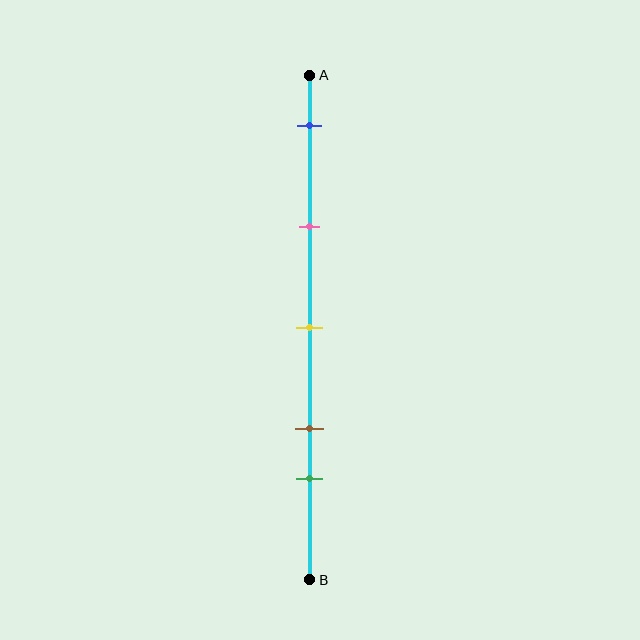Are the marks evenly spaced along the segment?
No, the marks are not evenly spaced.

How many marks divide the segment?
There are 5 marks dividing the segment.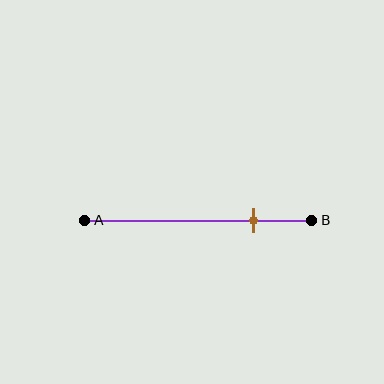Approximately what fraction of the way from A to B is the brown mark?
The brown mark is approximately 75% of the way from A to B.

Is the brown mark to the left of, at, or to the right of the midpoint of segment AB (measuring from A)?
The brown mark is to the right of the midpoint of segment AB.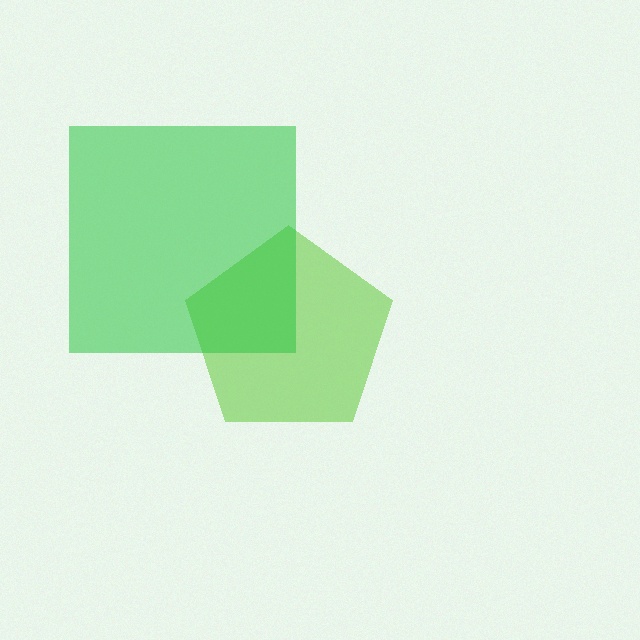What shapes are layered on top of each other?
The layered shapes are: a lime pentagon, a green square.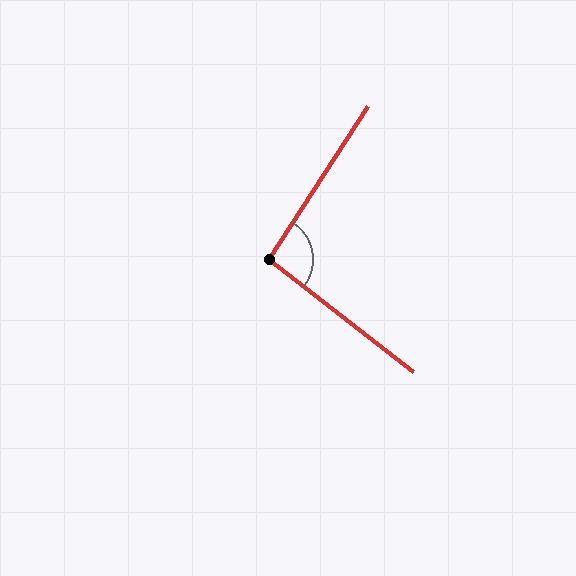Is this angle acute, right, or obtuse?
It is approximately a right angle.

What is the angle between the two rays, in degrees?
Approximately 95 degrees.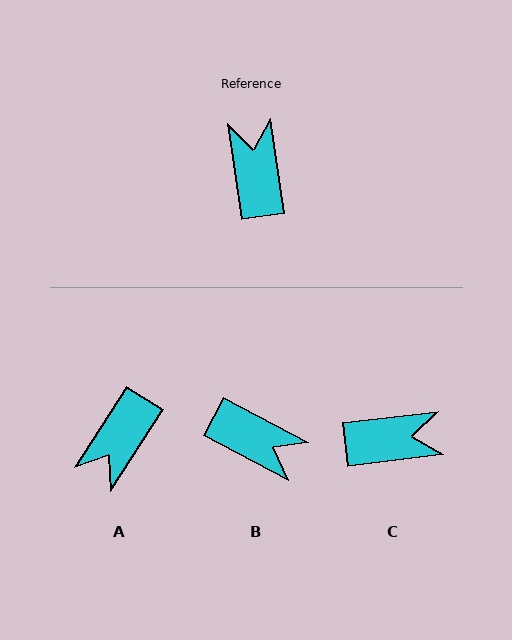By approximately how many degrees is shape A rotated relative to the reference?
Approximately 140 degrees counter-clockwise.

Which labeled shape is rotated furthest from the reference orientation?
A, about 140 degrees away.